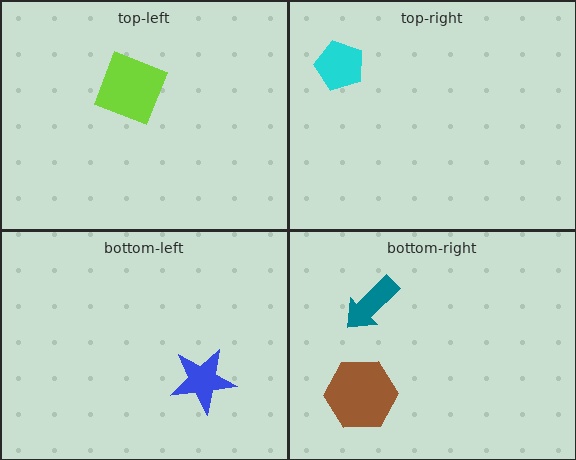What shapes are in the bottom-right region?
The brown hexagon, the teal arrow.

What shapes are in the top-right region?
The cyan pentagon.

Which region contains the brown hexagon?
The bottom-right region.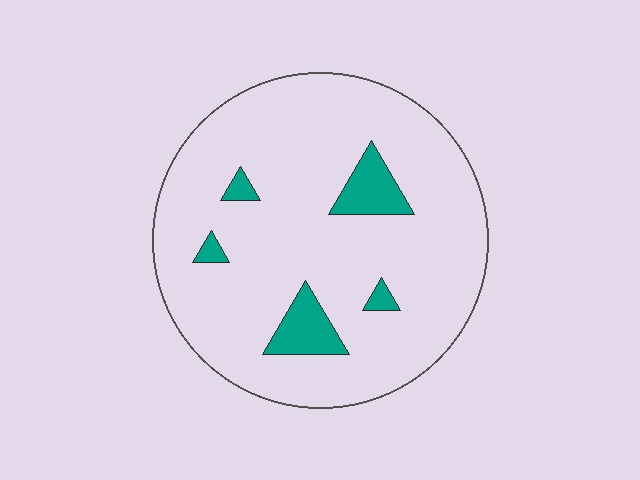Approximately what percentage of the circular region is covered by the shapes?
Approximately 10%.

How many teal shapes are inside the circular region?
5.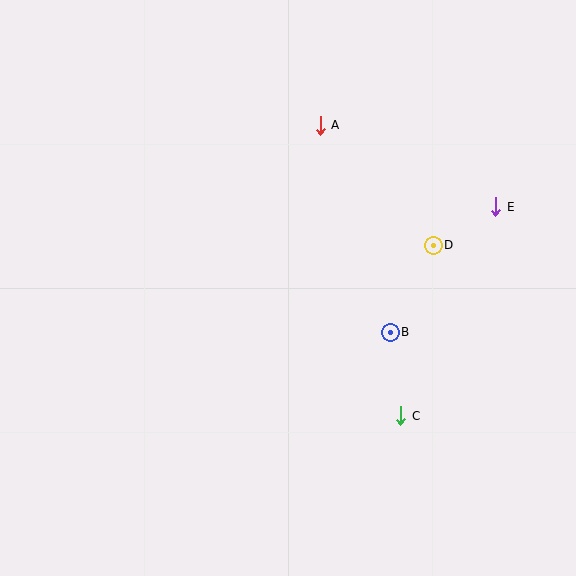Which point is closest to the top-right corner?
Point E is closest to the top-right corner.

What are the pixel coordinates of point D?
Point D is at (433, 245).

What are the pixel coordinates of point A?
Point A is at (320, 125).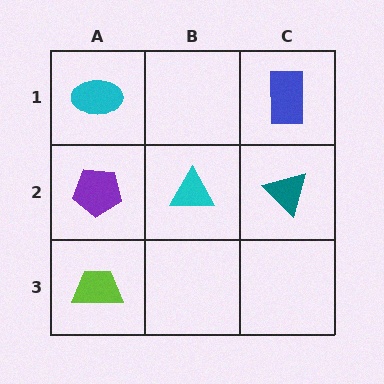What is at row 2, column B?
A cyan triangle.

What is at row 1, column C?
A blue rectangle.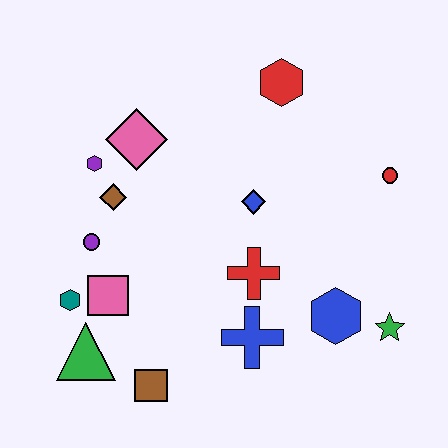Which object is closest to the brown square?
The green triangle is closest to the brown square.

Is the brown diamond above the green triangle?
Yes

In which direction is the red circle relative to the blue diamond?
The red circle is to the right of the blue diamond.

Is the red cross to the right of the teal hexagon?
Yes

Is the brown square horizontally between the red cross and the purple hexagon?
Yes